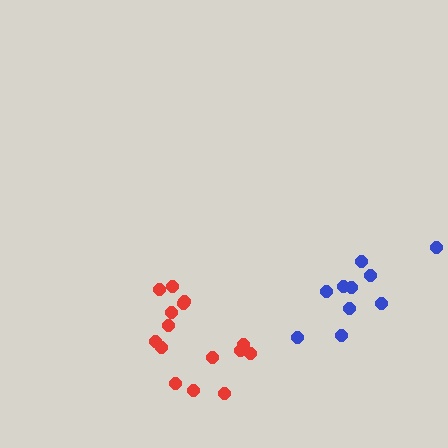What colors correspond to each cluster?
The clusters are colored: blue, red.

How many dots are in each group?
Group 1: 10 dots, Group 2: 15 dots (25 total).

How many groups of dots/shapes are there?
There are 2 groups.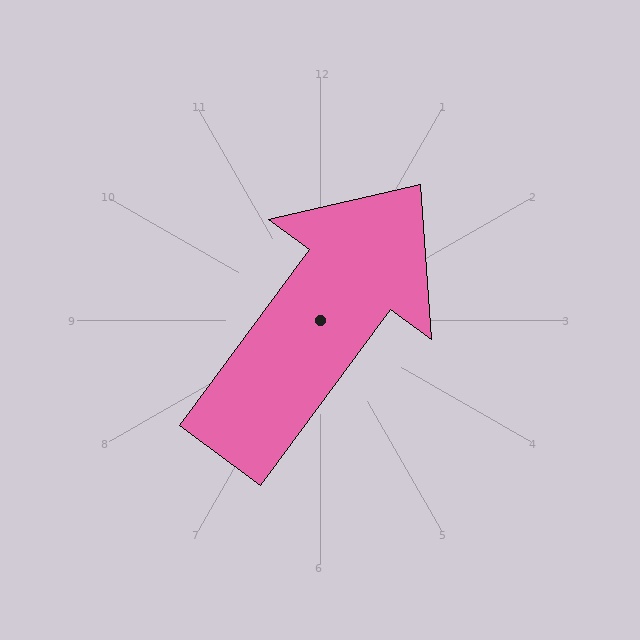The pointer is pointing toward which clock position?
Roughly 1 o'clock.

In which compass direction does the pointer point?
Northeast.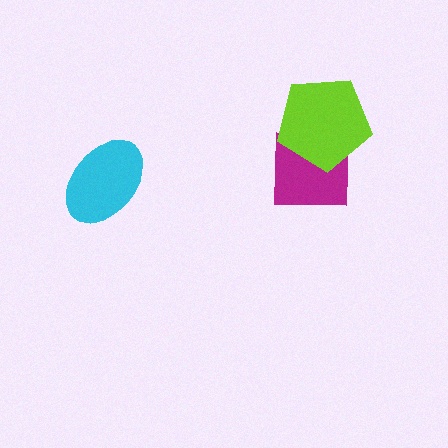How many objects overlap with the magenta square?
1 object overlaps with the magenta square.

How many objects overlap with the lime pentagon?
1 object overlaps with the lime pentagon.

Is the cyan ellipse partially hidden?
No, no other shape covers it.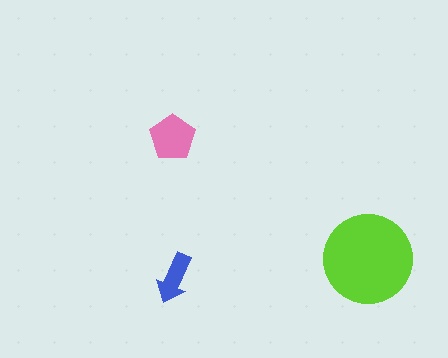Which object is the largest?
The lime circle.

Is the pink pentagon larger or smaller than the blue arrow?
Larger.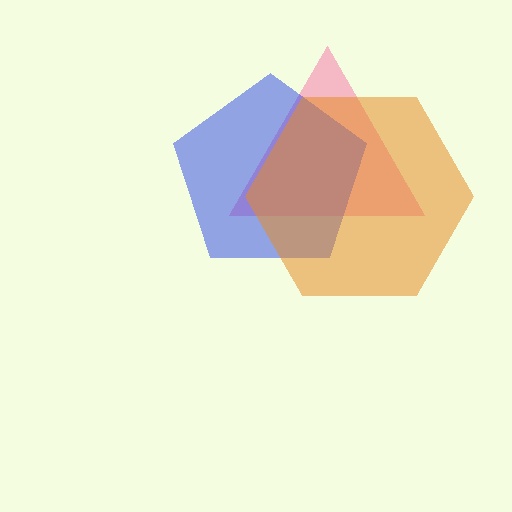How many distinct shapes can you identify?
There are 3 distinct shapes: a pink triangle, a blue pentagon, an orange hexagon.